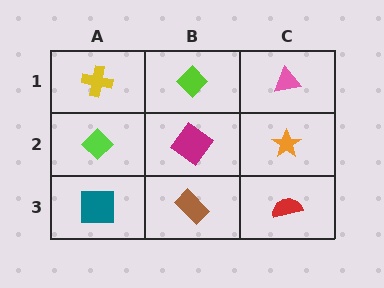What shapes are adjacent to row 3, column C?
An orange star (row 2, column C), a brown rectangle (row 3, column B).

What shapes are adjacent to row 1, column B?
A magenta diamond (row 2, column B), a yellow cross (row 1, column A), a pink triangle (row 1, column C).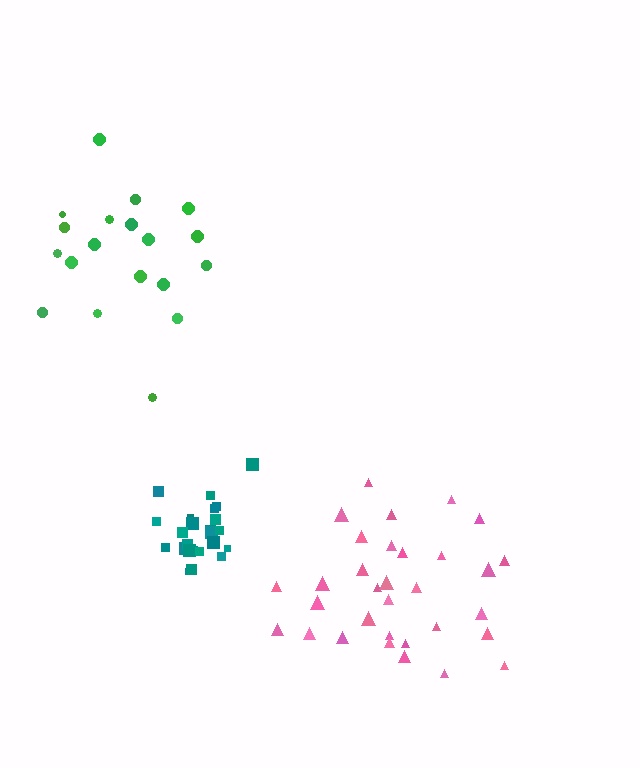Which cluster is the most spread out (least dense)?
Pink.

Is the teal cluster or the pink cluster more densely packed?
Teal.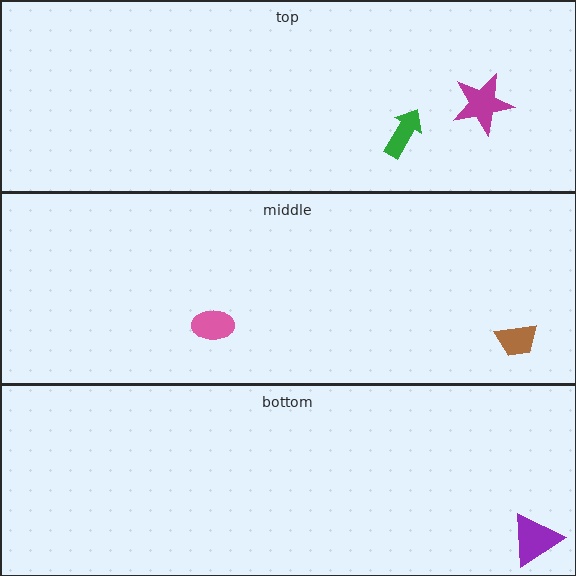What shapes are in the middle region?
The brown trapezoid, the pink ellipse.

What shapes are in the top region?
The magenta star, the green arrow.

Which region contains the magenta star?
The top region.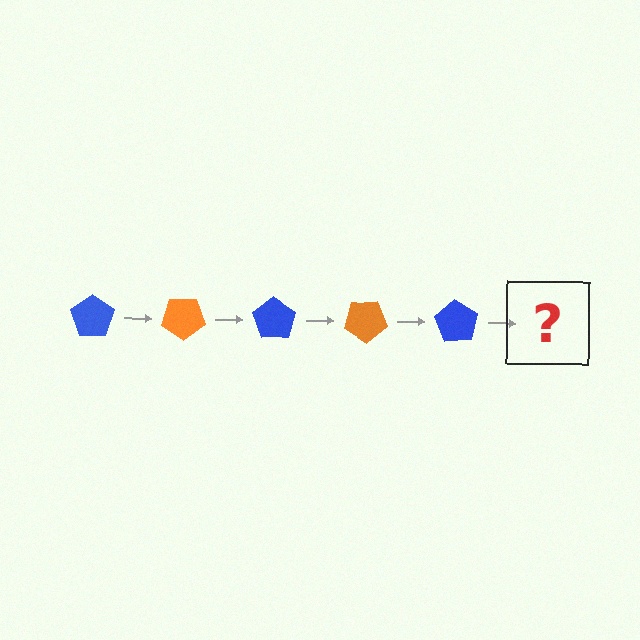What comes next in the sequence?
The next element should be an orange pentagon, rotated 175 degrees from the start.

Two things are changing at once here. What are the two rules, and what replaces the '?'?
The two rules are that it rotates 35 degrees each step and the color cycles through blue and orange. The '?' should be an orange pentagon, rotated 175 degrees from the start.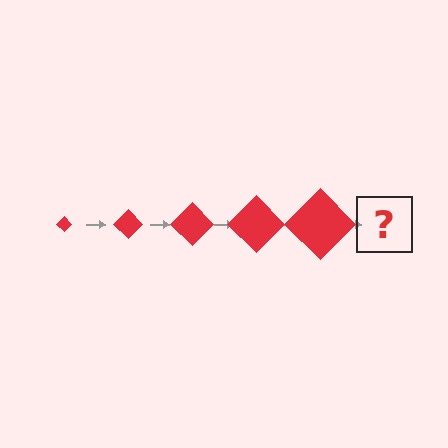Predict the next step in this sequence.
The next step is a red diamond, larger than the previous one.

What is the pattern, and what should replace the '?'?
The pattern is that the diamond gets progressively larger each step. The '?' should be a red diamond, larger than the previous one.